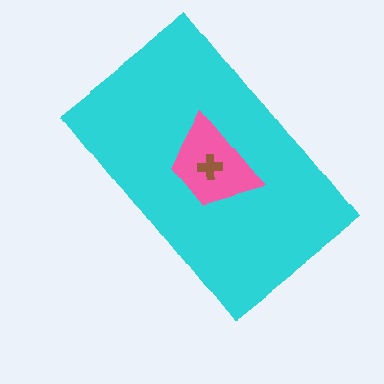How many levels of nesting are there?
3.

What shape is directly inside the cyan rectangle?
The pink trapezoid.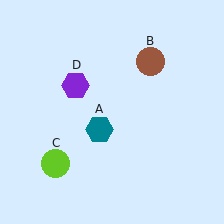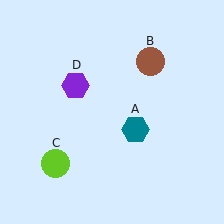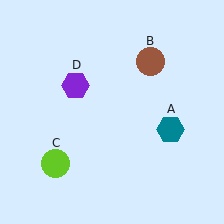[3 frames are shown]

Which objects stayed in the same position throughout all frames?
Brown circle (object B) and lime circle (object C) and purple hexagon (object D) remained stationary.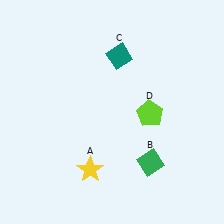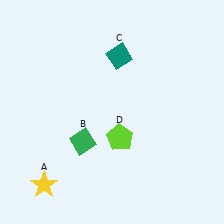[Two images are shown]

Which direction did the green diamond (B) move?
The green diamond (B) moved left.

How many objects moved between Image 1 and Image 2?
3 objects moved between the two images.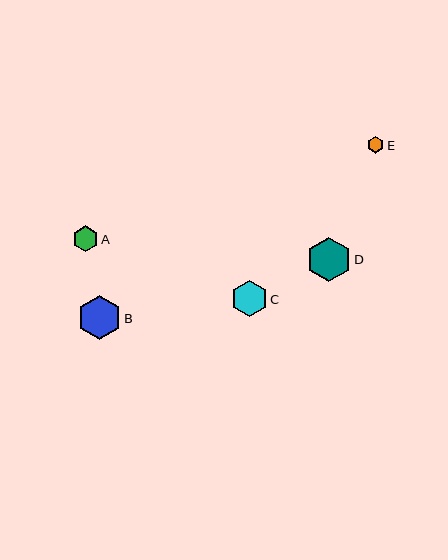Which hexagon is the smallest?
Hexagon E is the smallest with a size of approximately 16 pixels.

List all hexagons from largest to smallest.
From largest to smallest: D, B, C, A, E.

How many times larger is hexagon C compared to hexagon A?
Hexagon C is approximately 1.4 times the size of hexagon A.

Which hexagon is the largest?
Hexagon D is the largest with a size of approximately 45 pixels.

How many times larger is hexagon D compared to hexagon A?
Hexagon D is approximately 1.7 times the size of hexagon A.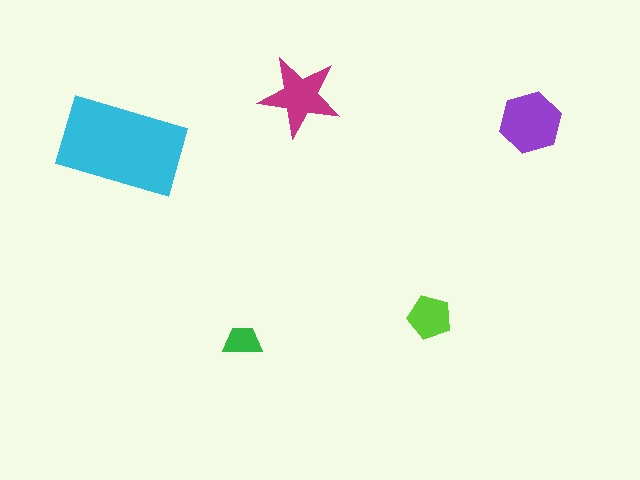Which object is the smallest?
The green trapezoid.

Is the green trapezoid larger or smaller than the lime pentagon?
Smaller.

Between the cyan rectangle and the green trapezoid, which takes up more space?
The cyan rectangle.